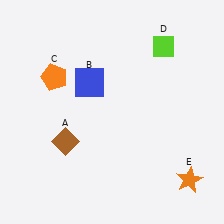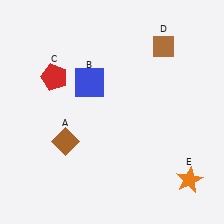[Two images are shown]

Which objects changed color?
C changed from orange to red. D changed from lime to brown.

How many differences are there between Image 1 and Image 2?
There are 2 differences between the two images.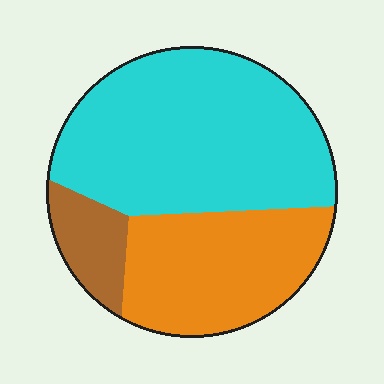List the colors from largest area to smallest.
From largest to smallest: cyan, orange, brown.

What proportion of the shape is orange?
Orange takes up about one third (1/3) of the shape.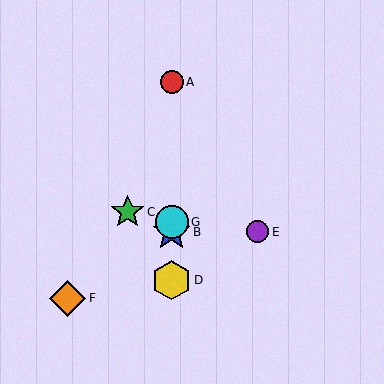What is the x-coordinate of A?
Object A is at x≈172.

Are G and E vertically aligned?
No, G is at x≈172 and E is at x≈257.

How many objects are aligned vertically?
4 objects (A, B, D, G) are aligned vertically.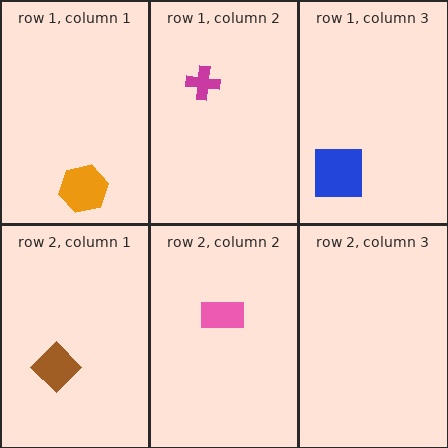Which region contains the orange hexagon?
The row 1, column 1 region.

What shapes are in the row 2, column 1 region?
The brown diamond.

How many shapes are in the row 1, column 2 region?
1.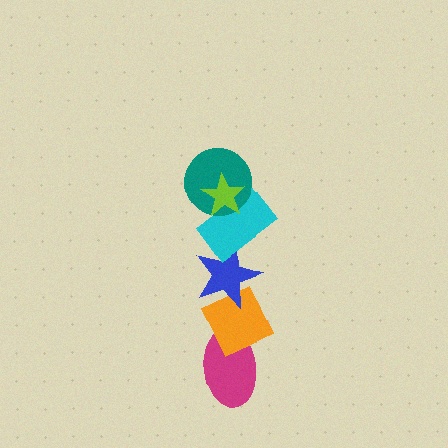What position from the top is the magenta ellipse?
The magenta ellipse is 6th from the top.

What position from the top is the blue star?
The blue star is 4th from the top.